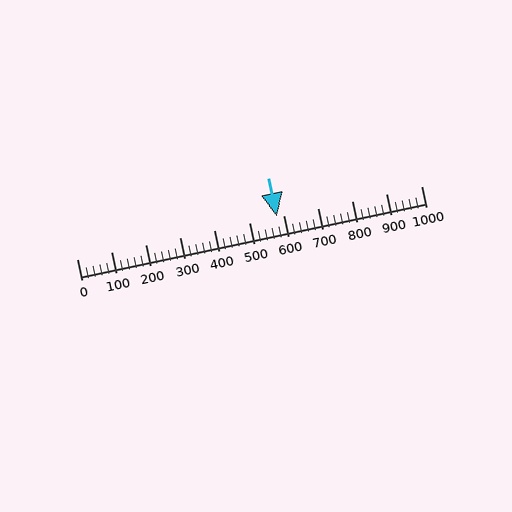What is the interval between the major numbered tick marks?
The major tick marks are spaced 100 units apart.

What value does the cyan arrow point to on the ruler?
The cyan arrow points to approximately 580.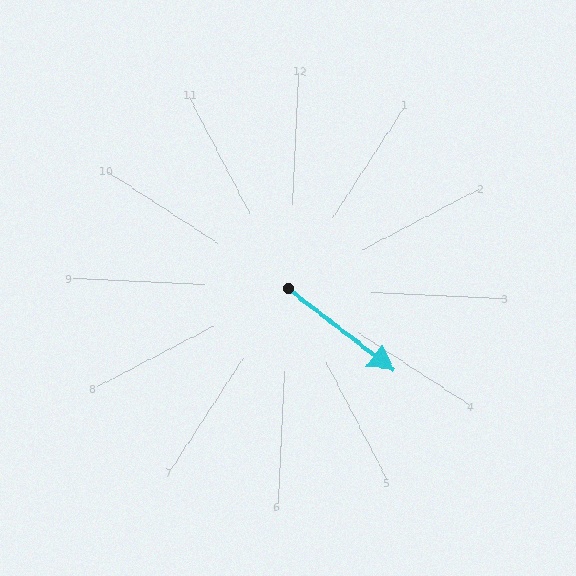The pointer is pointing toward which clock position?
Roughly 4 o'clock.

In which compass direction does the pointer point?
Southeast.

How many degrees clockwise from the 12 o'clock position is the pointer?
Approximately 125 degrees.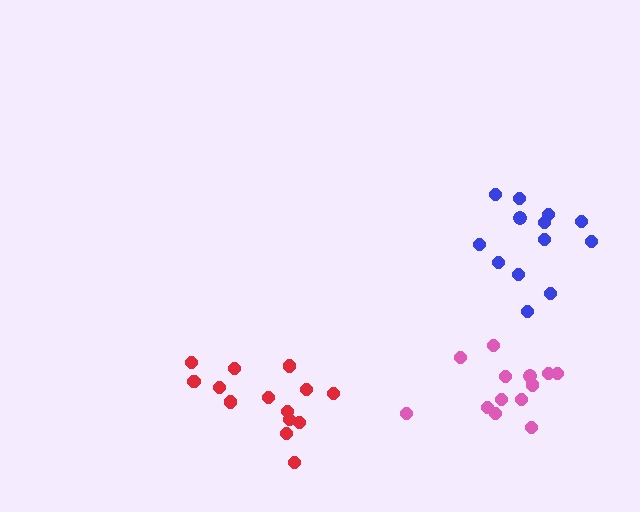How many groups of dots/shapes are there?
There are 3 groups.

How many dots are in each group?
Group 1: 14 dots, Group 2: 13 dots, Group 3: 13 dots (40 total).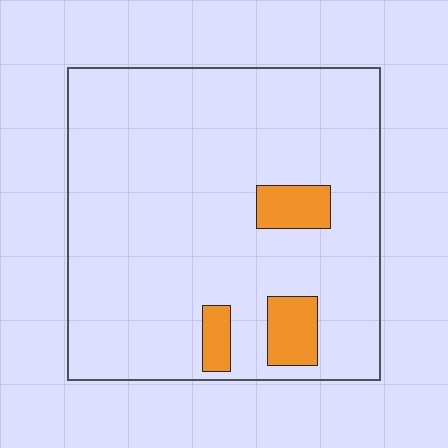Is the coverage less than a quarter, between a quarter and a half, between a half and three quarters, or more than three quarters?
Less than a quarter.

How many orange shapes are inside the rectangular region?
3.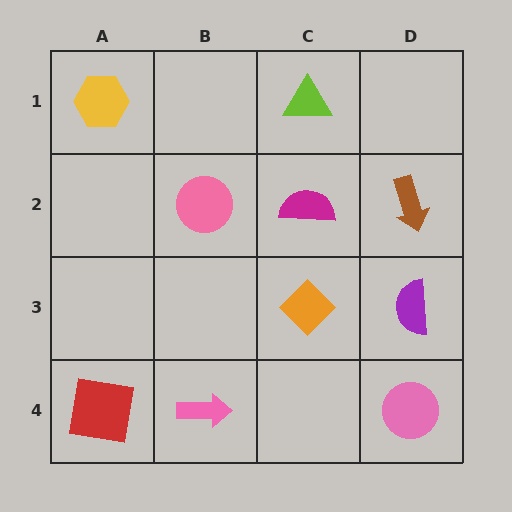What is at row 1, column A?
A yellow hexagon.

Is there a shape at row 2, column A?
No, that cell is empty.